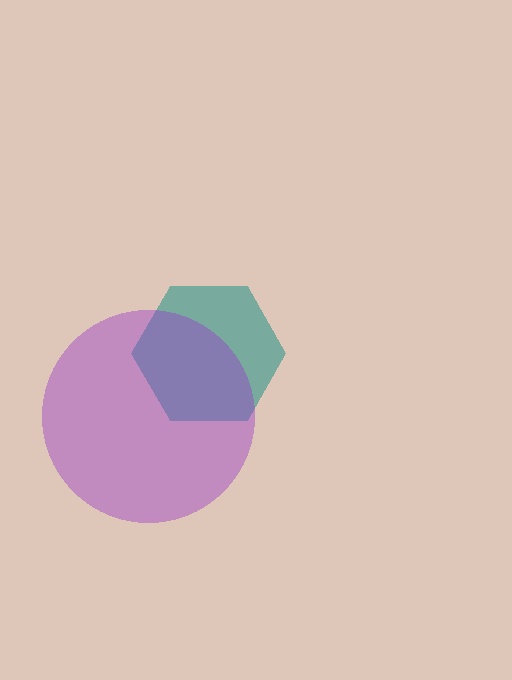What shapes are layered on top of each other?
The layered shapes are: a teal hexagon, a purple circle.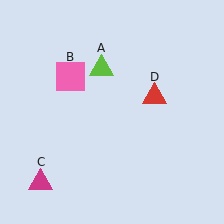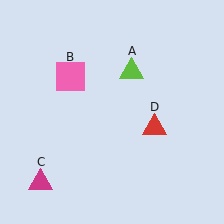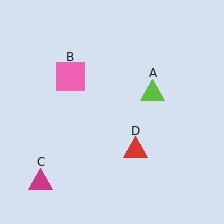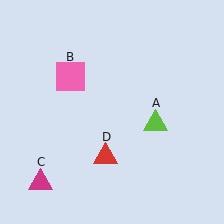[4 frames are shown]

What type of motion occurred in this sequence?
The lime triangle (object A), red triangle (object D) rotated clockwise around the center of the scene.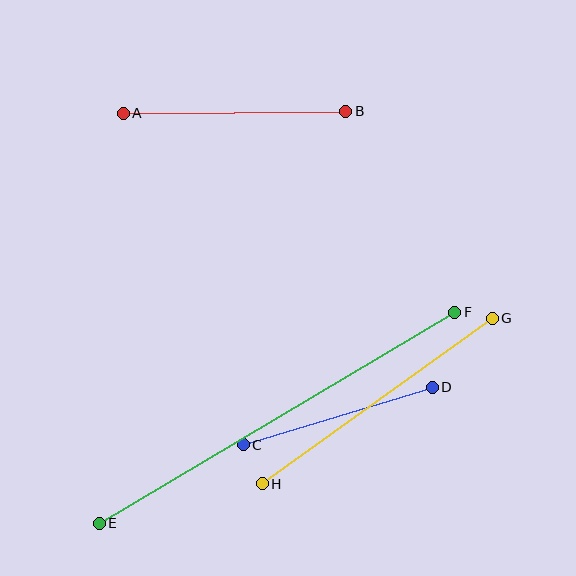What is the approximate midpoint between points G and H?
The midpoint is at approximately (377, 401) pixels.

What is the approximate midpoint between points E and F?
The midpoint is at approximately (277, 418) pixels.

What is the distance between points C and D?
The distance is approximately 198 pixels.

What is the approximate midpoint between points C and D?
The midpoint is at approximately (338, 416) pixels.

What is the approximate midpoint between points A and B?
The midpoint is at approximately (235, 112) pixels.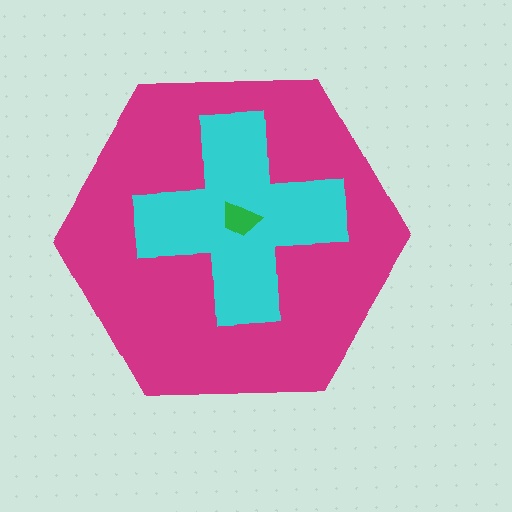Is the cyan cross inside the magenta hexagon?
Yes.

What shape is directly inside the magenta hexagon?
The cyan cross.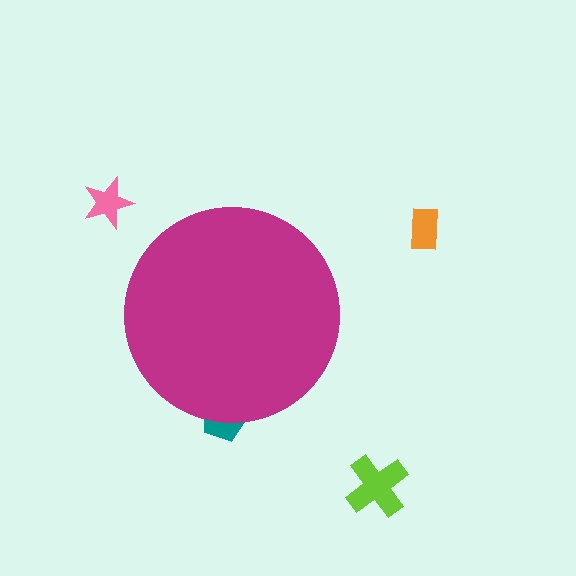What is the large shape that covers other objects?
A magenta circle.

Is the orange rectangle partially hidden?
No, the orange rectangle is fully visible.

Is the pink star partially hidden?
No, the pink star is fully visible.